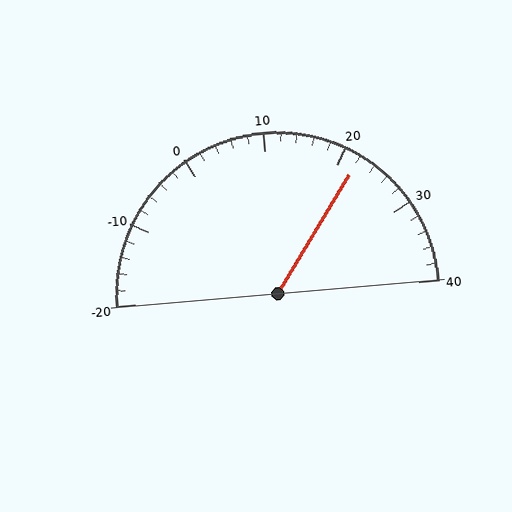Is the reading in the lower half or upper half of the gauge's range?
The reading is in the upper half of the range (-20 to 40).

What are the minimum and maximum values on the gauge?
The gauge ranges from -20 to 40.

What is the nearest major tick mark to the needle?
The nearest major tick mark is 20.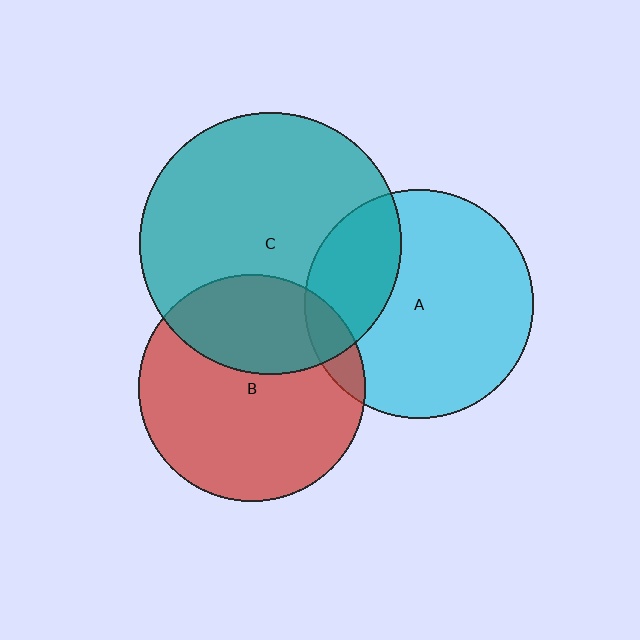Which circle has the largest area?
Circle C (teal).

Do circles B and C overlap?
Yes.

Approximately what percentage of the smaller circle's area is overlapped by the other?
Approximately 35%.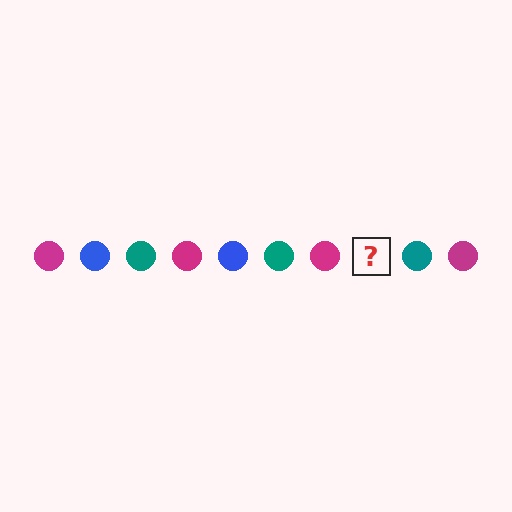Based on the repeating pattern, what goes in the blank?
The blank should be a blue circle.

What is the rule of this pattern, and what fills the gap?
The rule is that the pattern cycles through magenta, blue, teal circles. The gap should be filled with a blue circle.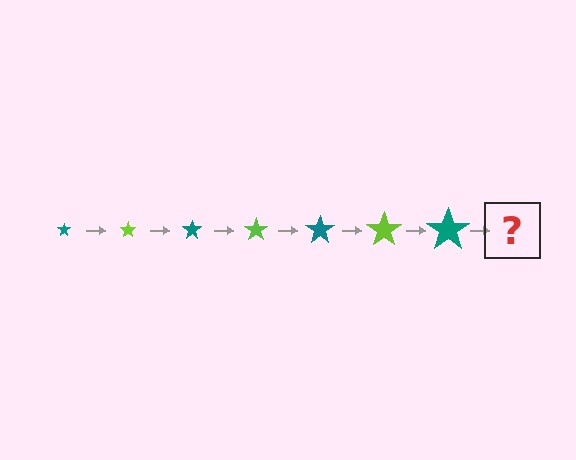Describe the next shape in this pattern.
It should be a lime star, larger than the previous one.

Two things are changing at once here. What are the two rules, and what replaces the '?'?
The two rules are that the star grows larger each step and the color cycles through teal and lime. The '?' should be a lime star, larger than the previous one.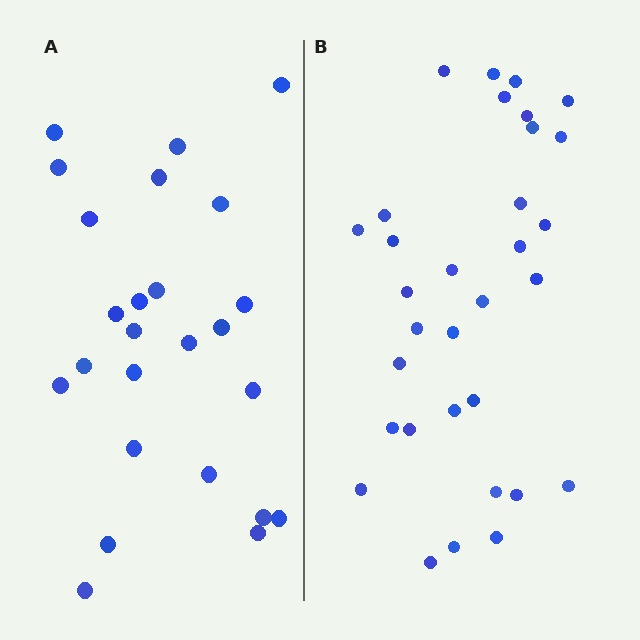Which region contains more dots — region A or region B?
Region B (the right region) has more dots.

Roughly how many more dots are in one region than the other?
Region B has roughly 8 or so more dots than region A.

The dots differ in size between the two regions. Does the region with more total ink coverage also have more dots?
No. Region A has more total ink coverage because its dots are larger, but region B actually contains more individual dots. Total area can be misleading — the number of items is what matters here.